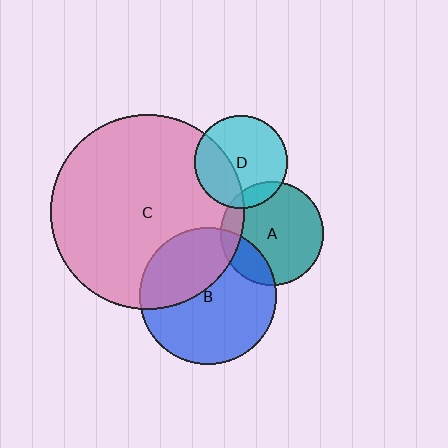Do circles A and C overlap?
Yes.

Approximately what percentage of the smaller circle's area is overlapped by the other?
Approximately 15%.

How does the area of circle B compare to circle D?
Approximately 2.2 times.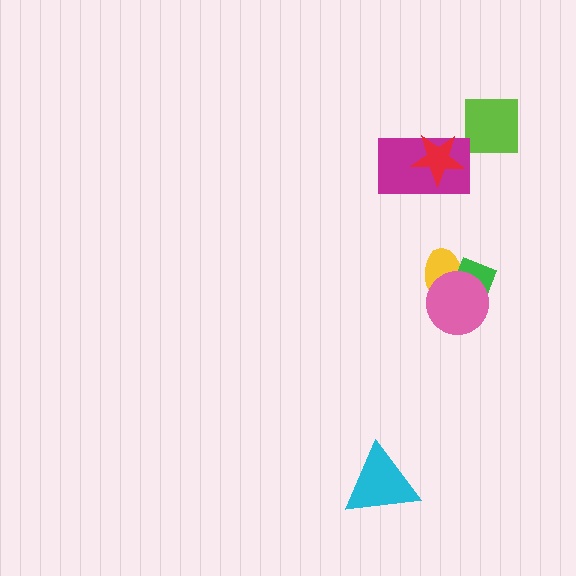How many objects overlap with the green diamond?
2 objects overlap with the green diamond.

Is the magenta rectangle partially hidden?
Yes, it is partially covered by another shape.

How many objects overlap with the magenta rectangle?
1 object overlaps with the magenta rectangle.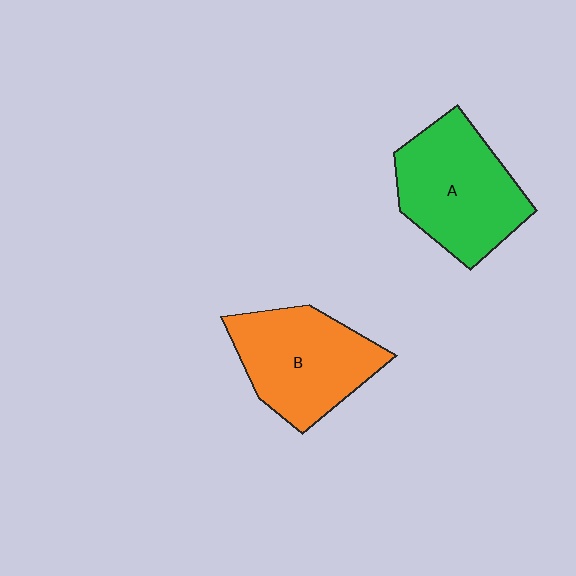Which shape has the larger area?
Shape A (green).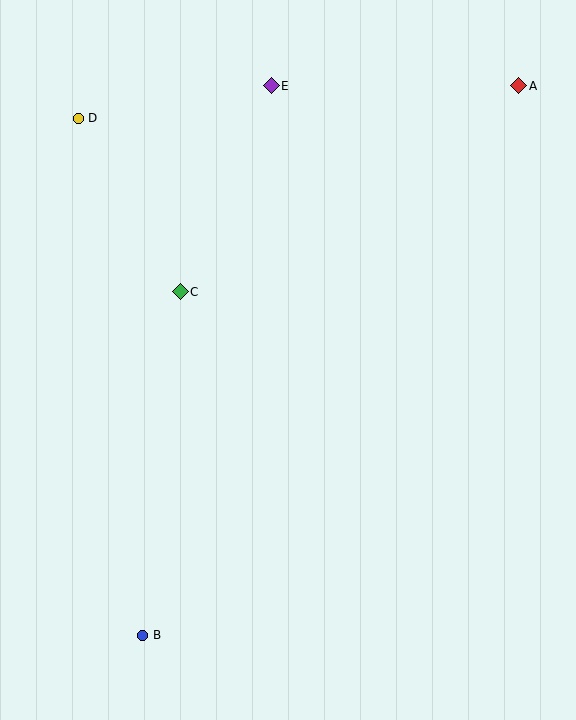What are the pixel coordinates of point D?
Point D is at (78, 118).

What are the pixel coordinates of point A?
Point A is at (519, 86).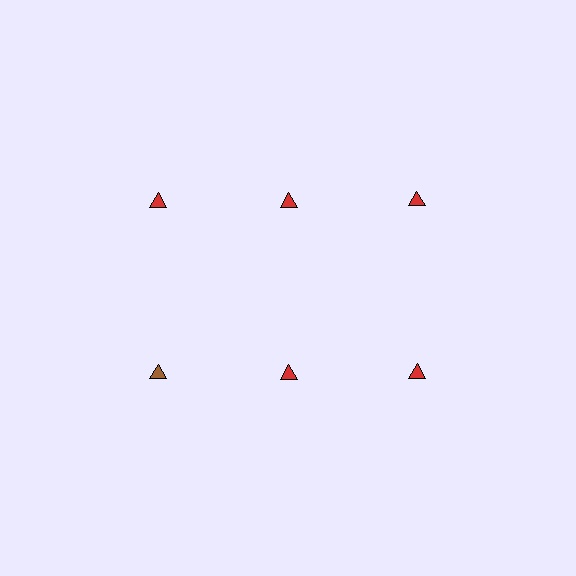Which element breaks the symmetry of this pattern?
The brown triangle in the second row, leftmost column breaks the symmetry. All other shapes are red triangles.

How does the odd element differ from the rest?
It has a different color: brown instead of red.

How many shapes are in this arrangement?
There are 6 shapes arranged in a grid pattern.